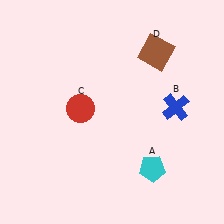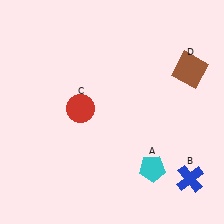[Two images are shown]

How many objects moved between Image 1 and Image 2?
2 objects moved between the two images.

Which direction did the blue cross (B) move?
The blue cross (B) moved down.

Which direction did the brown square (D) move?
The brown square (D) moved right.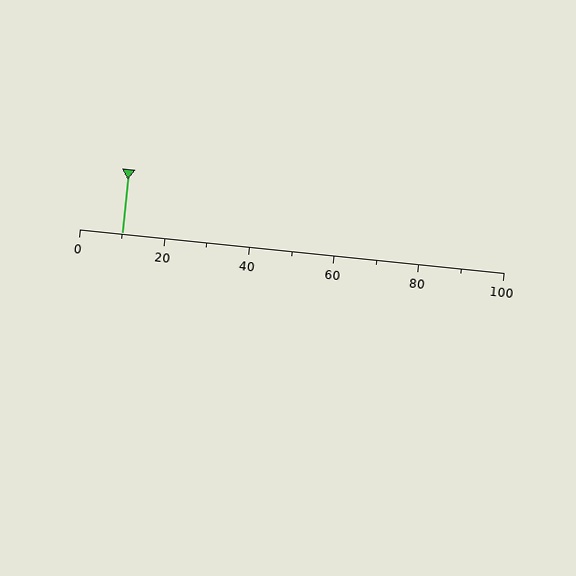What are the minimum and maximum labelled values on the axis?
The axis runs from 0 to 100.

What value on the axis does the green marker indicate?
The marker indicates approximately 10.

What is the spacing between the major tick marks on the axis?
The major ticks are spaced 20 apart.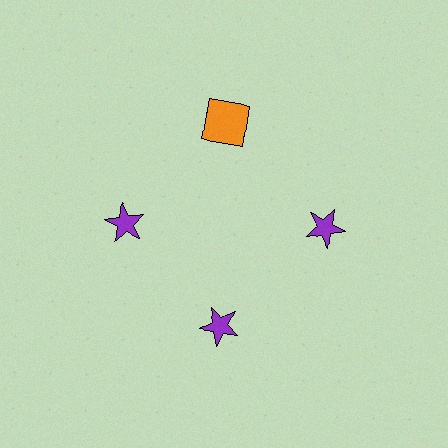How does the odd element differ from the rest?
It differs in both color (orange instead of purple) and shape (square instead of star).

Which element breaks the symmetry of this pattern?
The orange square at roughly the 12 o'clock position breaks the symmetry. All other shapes are purple stars.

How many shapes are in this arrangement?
There are 4 shapes arranged in a ring pattern.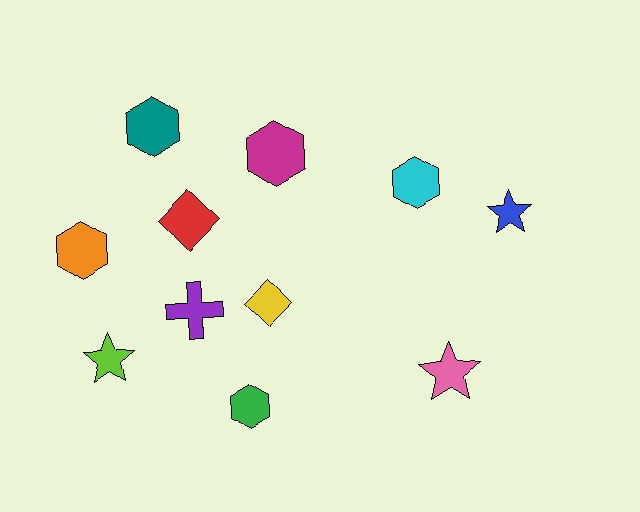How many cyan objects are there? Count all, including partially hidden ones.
There is 1 cyan object.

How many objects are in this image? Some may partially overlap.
There are 11 objects.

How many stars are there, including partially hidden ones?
There are 3 stars.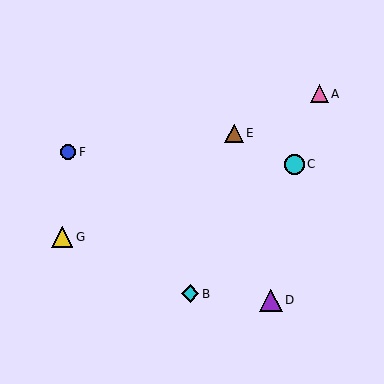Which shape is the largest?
The purple triangle (labeled D) is the largest.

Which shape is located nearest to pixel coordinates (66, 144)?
The blue circle (labeled F) at (68, 152) is nearest to that location.